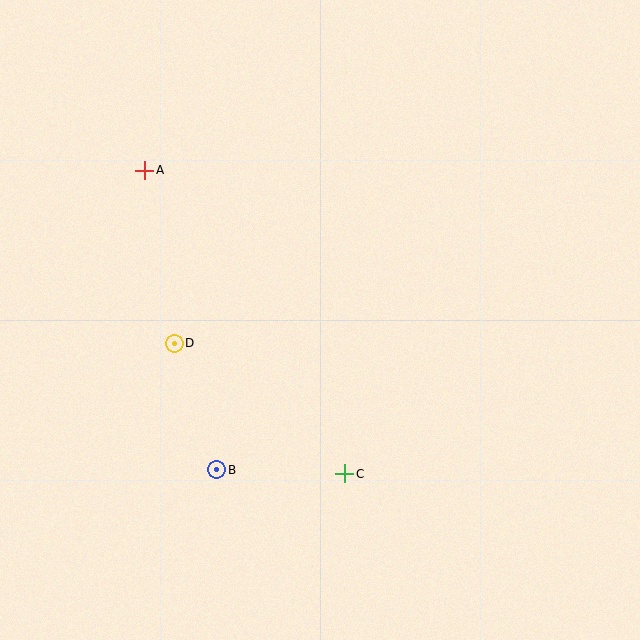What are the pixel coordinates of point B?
Point B is at (217, 470).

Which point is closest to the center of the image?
Point D at (174, 343) is closest to the center.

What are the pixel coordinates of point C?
Point C is at (345, 474).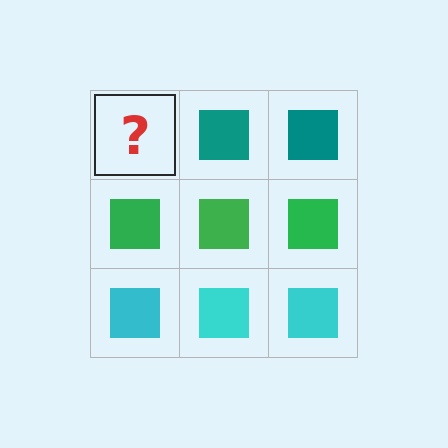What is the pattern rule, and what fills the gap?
The rule is that each row has a consistent color. The gap should be filled with a teal square.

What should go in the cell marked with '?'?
The missing cell should contain a teal square.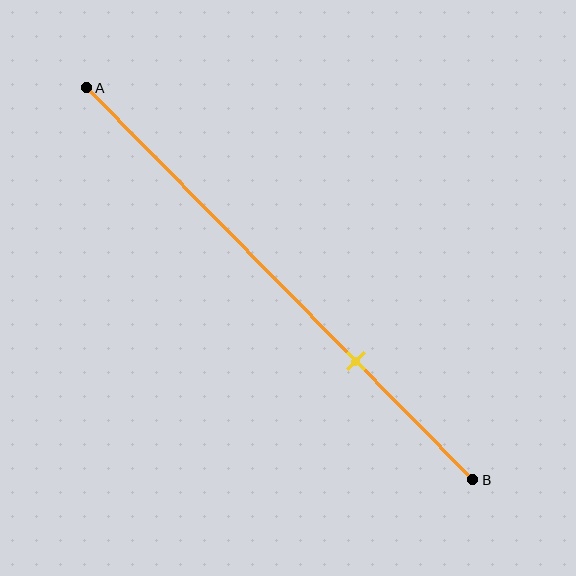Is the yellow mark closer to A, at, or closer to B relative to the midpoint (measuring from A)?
The yellow mark is closer to point B than the midpoint of segment AB.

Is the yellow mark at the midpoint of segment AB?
No, the mark is at about 70% from A, not at the 50% midpoint.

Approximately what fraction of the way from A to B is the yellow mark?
The yellow mark is approximately 70% of the way from A to B.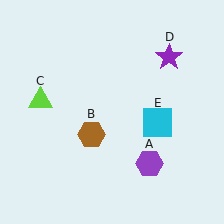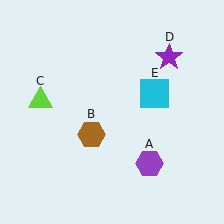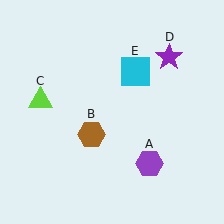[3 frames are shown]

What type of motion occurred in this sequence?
The cyan square (object E) rotated counterclockwise around the center of the scene.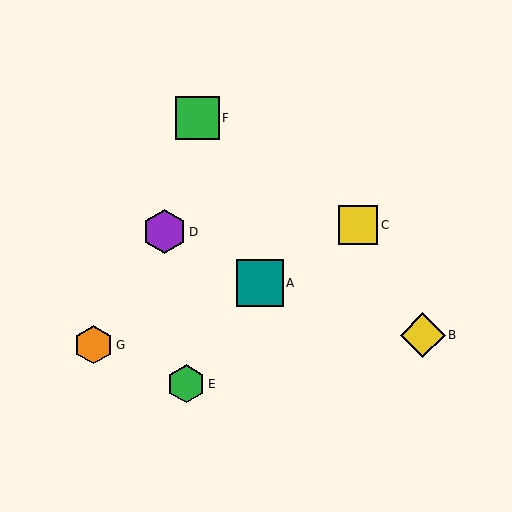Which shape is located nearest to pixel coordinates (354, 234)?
The yellow square (labeled C) at (358, 225) is nearest to that location.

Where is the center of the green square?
The center of the green square is at (198, 118).